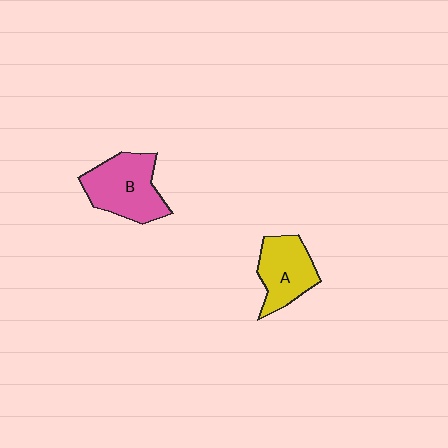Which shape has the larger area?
Shape B (pink).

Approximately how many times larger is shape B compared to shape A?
Approximately 1.3 times.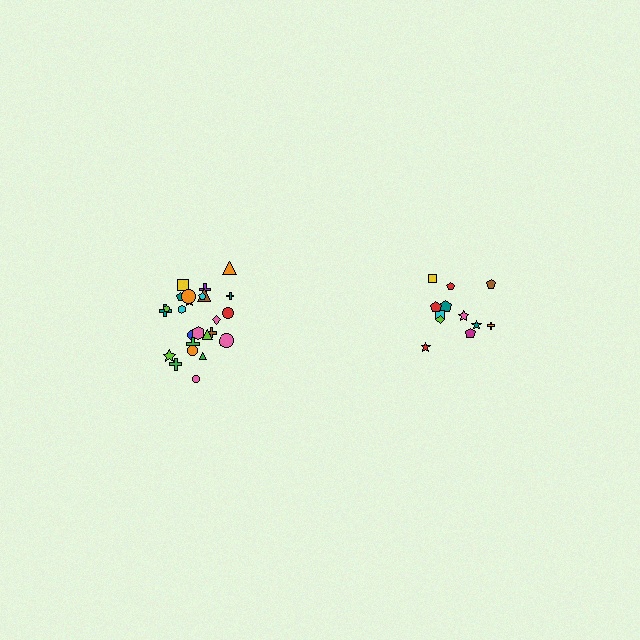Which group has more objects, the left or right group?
The left group.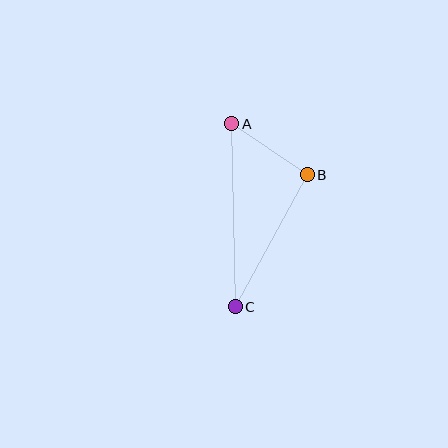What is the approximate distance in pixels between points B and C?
The distance between B and C is approximately 150 pixels.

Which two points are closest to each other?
Points A and B are closest to each other.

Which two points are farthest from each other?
Points A and C are farthest from each other.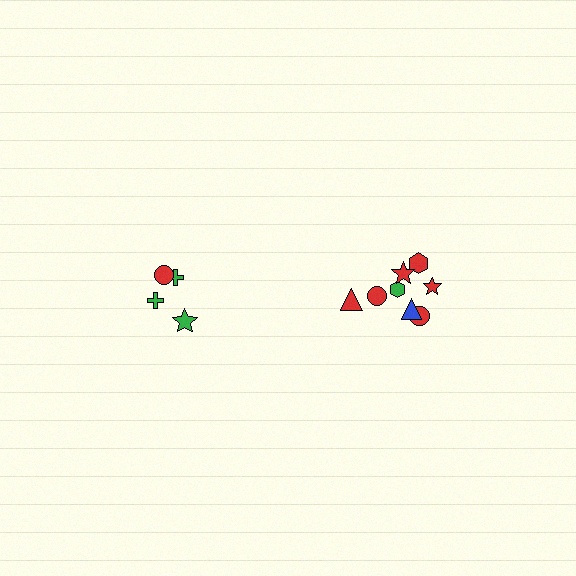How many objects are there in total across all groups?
There are 12 objects.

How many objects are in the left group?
There are 4 objects.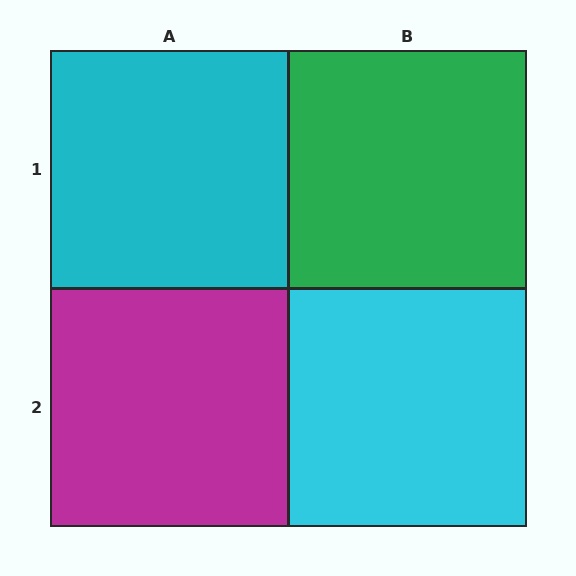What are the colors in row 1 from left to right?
Cyan, green.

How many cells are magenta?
1 cell is magenta.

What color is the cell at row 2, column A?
Magenta.